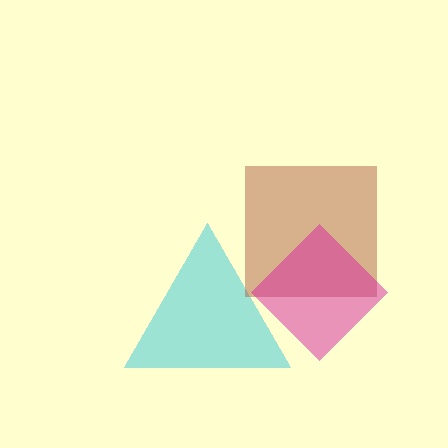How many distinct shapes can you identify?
There are 3 distinct shapes: a cyan triangle, a brown square, a magenta diamond.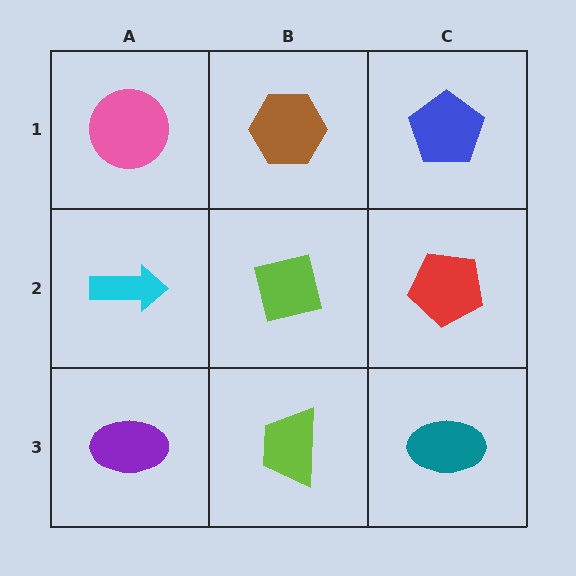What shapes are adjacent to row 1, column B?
A lime square (row 2, column B), a pink circle (row 1, column A), a blue pentagon (row 1, column C).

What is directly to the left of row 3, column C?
A lime trapezoid.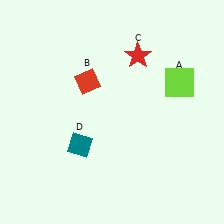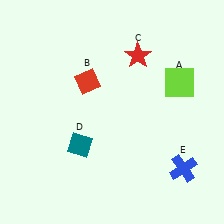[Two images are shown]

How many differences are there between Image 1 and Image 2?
There is 1 difference between the two images.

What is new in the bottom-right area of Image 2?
A blue cross (E) was added in the bottom-right area of Image 2.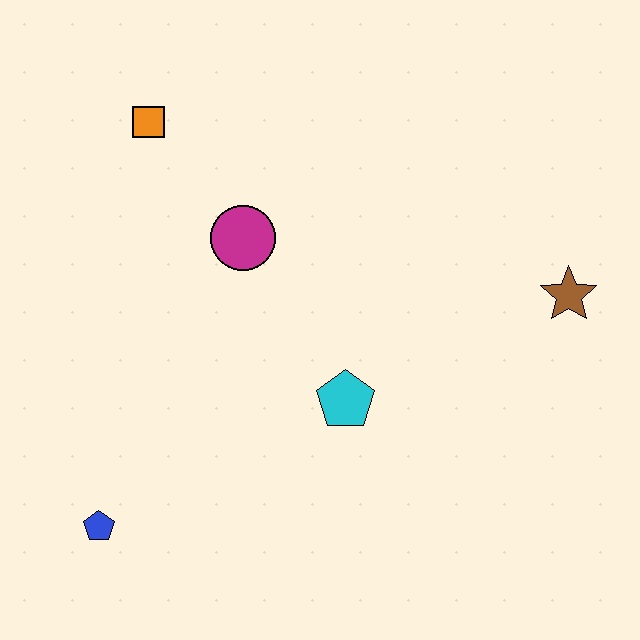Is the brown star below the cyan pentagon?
No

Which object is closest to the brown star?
The cyan pentagon is closest to the brown star.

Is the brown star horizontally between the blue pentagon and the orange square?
No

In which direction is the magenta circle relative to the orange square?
The magenta circle is below the orange square.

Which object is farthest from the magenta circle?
The brown star is farthest from the magenta circle.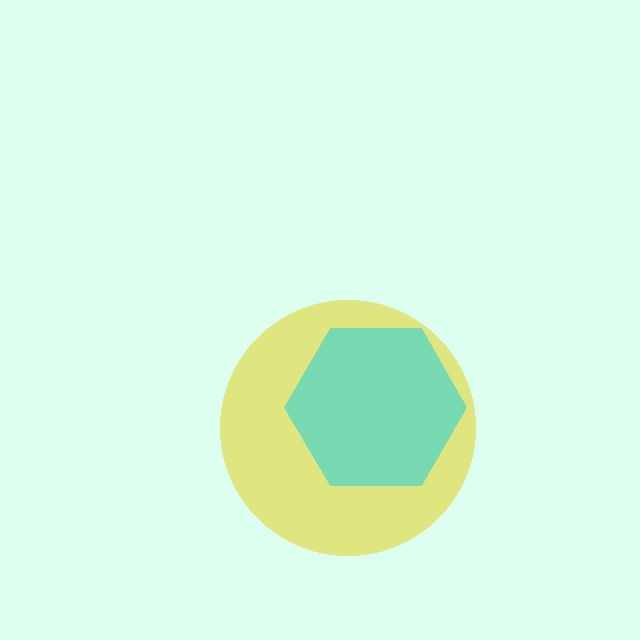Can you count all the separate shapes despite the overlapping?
Yes, there are 2 separate shapes.